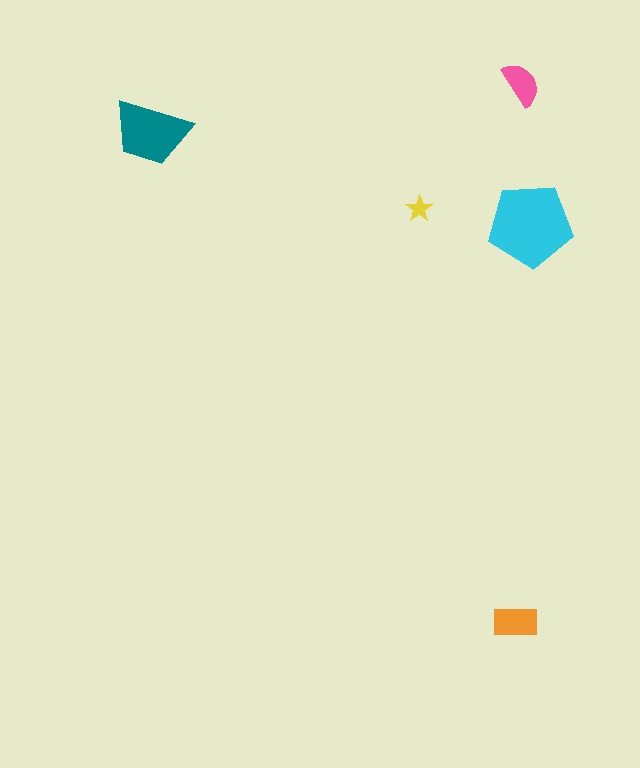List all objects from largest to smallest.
The cyan pentagon, the teal trapezoid, the orange rectangle, the pink semicircle, the yellow star.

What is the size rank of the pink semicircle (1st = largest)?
4th.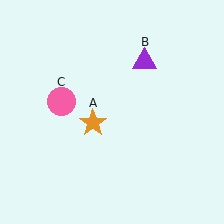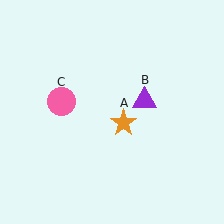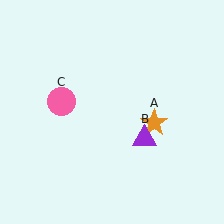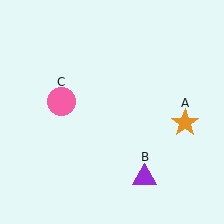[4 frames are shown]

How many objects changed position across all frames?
2 objects changed position: orange star (object A), purple triangle (object B).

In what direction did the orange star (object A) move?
The orange star (object A) moved right.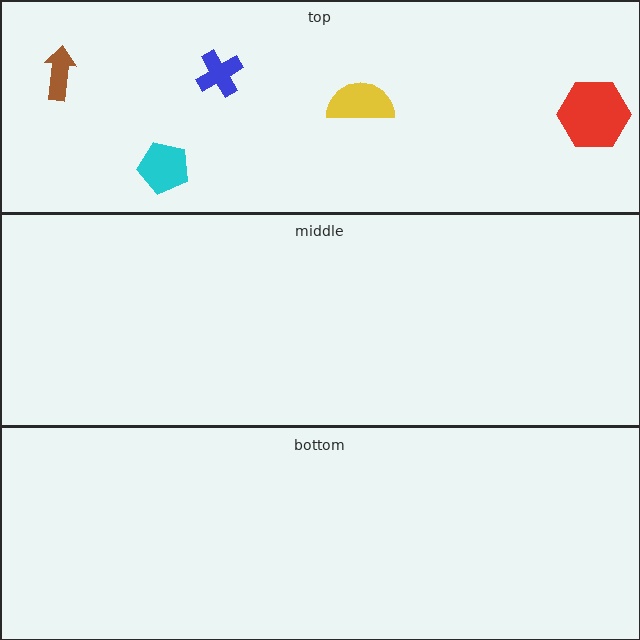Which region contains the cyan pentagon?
The top region.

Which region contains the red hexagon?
The top region.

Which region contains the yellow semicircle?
The top region.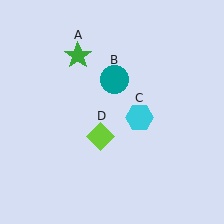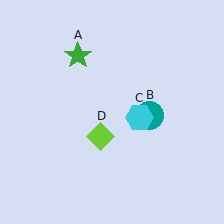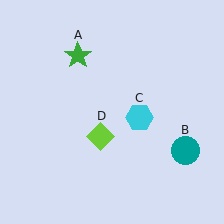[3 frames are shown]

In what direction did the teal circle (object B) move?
The teal circle (object B) moved down and to the right.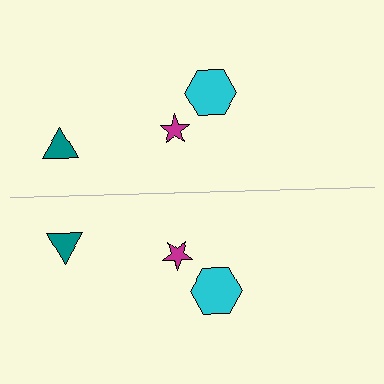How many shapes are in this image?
There are 6 shapes in this image.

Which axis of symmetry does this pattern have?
The pattern has a horizontal axis of symmetry running through the center of the image.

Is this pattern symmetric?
Yes, this pattern has bilateral (reflection) symmetry.